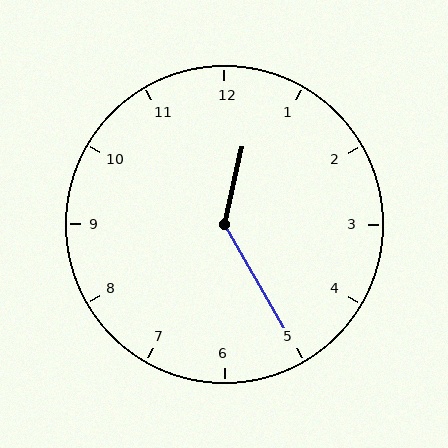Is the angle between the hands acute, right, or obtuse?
It is obtuse.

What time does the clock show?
12:25.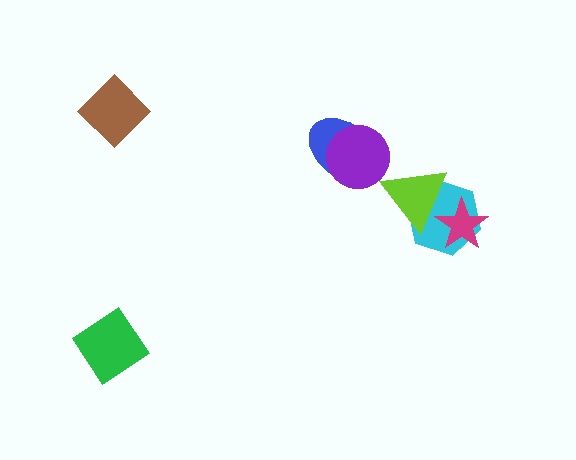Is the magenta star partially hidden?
Yes, it is partially covered by another shape.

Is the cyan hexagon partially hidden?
Yes, it is partially covered by another shape.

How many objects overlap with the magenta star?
2 objects overlap with the magenta star.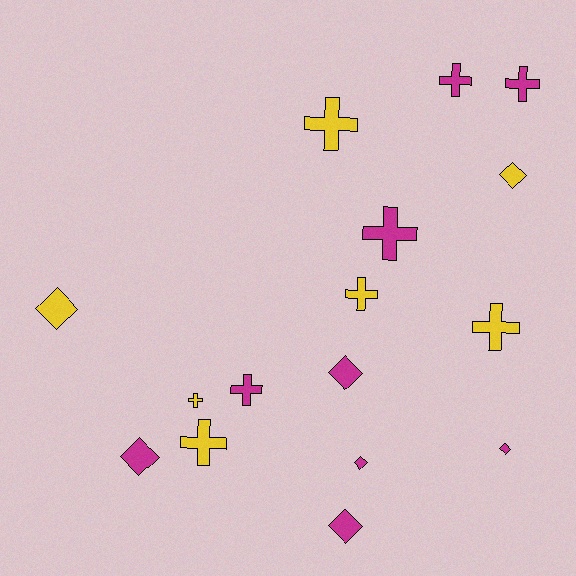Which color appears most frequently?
Magenta, with 9 objects.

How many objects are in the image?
There are 16 objects.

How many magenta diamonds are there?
There are 5 magenta diamonds.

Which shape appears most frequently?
Cross, with 9 objects.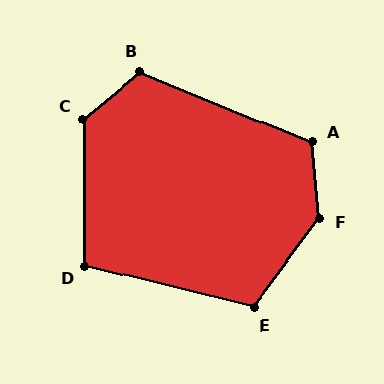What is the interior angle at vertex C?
Approximately 130 degrees (obtuse).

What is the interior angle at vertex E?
Approximately 113 degrees (obtuse).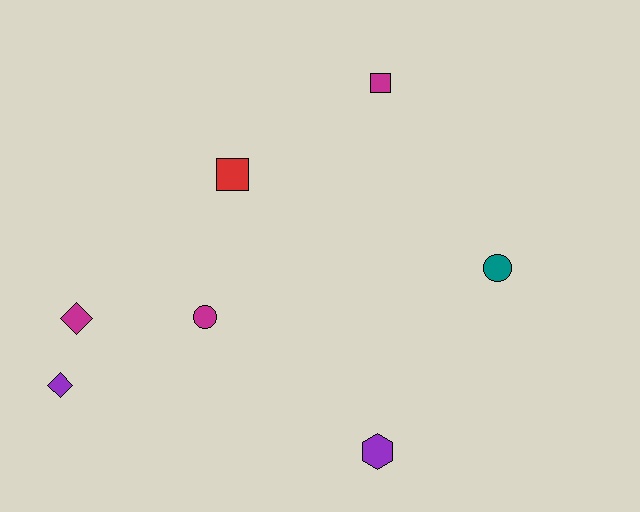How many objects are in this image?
There are 7 objects.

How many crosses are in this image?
There are no crosses.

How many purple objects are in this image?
There are 2 purple objects.